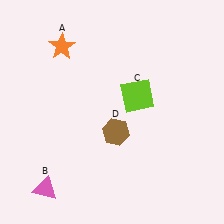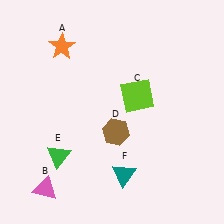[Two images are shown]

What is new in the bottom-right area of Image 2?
A teal triangle (F) was added in the bottom-right area of Image 2.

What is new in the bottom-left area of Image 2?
A green triangle (E) was added in the bottom-left area of Image 2.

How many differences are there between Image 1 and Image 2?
There are 2 differences between the two images.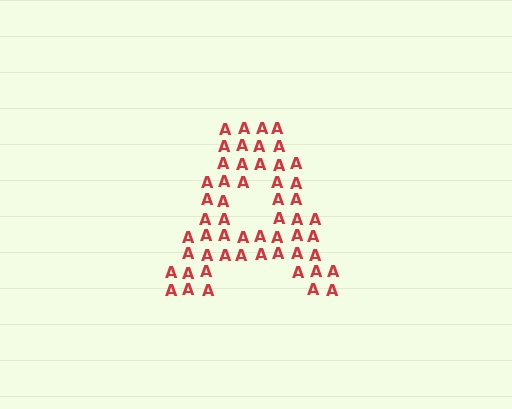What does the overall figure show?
The overall figure shows the letter A.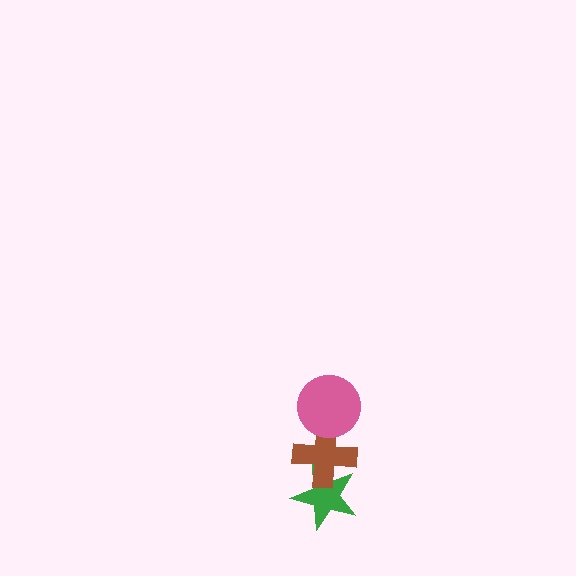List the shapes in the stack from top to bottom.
From top to bottom: the pink circle, the brown cross, the green star.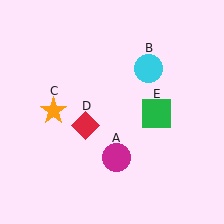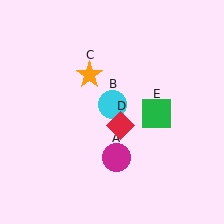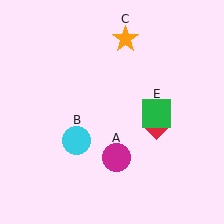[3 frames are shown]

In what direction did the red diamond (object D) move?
The red diamond (object D) moved right.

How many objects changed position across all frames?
3 objects changed position: cyan circle (object B), orange star (object C), red diamond (object D).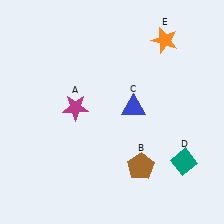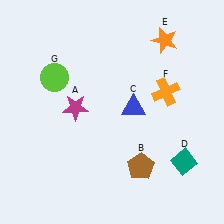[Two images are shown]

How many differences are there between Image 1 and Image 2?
There are 2 differences between the two images.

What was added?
An orange cross (F), a lime circle (G) were added in Image 2.